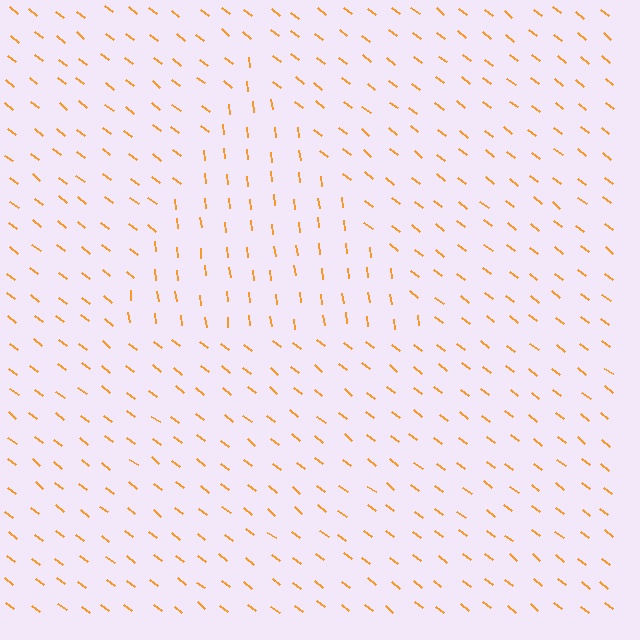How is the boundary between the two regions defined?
The boundary is defined purely by a change in line orientation (approximately 45 degrees difference). All lines are the same color and thickness.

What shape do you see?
I see a triangle.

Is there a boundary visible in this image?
Yes, there is a texture boundary formed by a change in line orientation.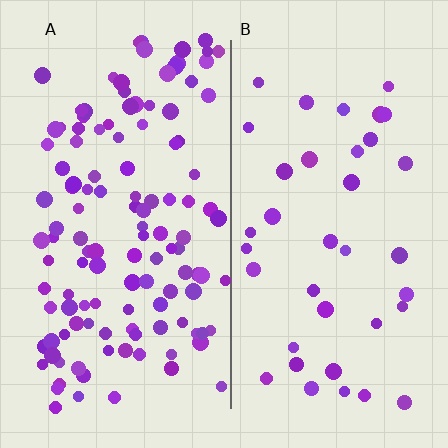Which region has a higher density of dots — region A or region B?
A (the left).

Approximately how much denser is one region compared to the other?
Approximately 3.3× — region A over region B.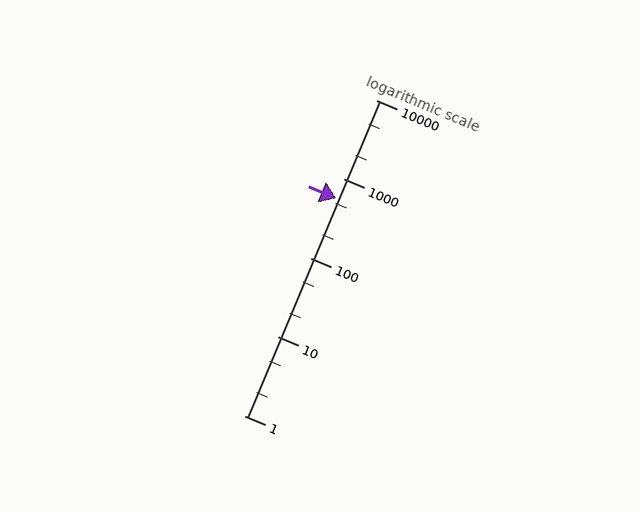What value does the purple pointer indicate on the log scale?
The pointer indicates approximately 570.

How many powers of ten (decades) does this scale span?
The scale spans 4 decades, from 1 to 10000.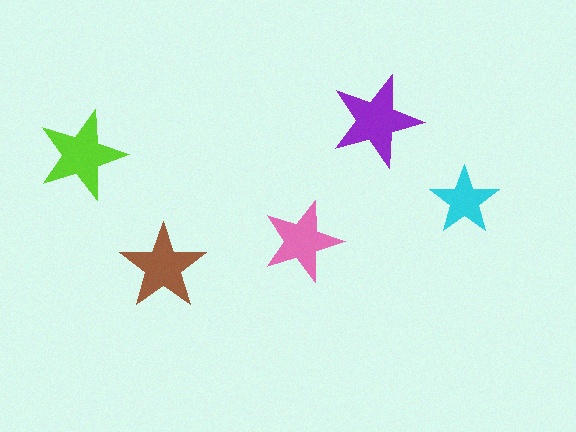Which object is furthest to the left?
The lime star is leftmost.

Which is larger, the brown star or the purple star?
The purple one.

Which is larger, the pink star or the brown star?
The brown one.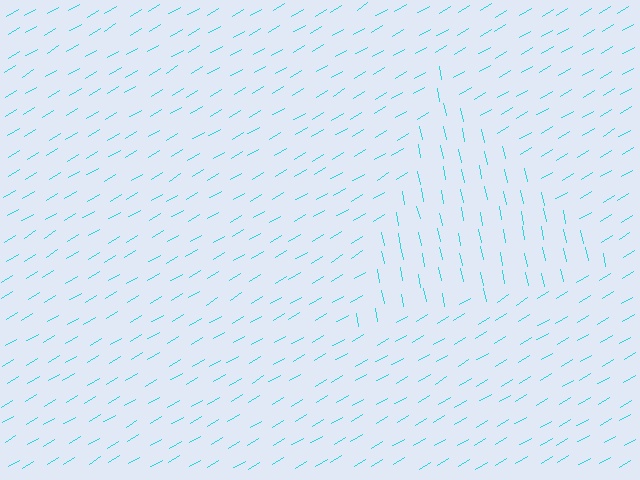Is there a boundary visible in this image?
Yes, there is a texture boundary formed by a change in line orientation.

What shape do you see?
I see a triangle.